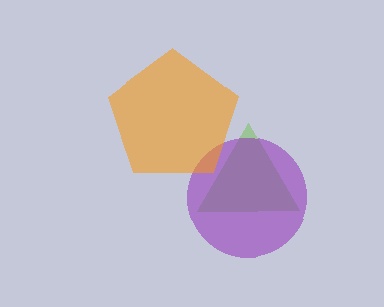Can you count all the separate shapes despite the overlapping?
Yes, there are 3 separate shapes.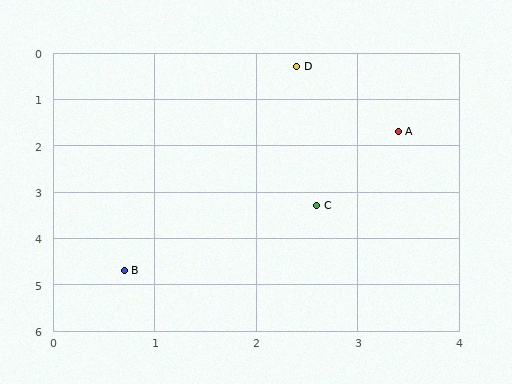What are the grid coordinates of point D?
Point D is at approximately (2.4, 0.3).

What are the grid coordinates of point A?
Point A is at approximately (3.4, 1.7).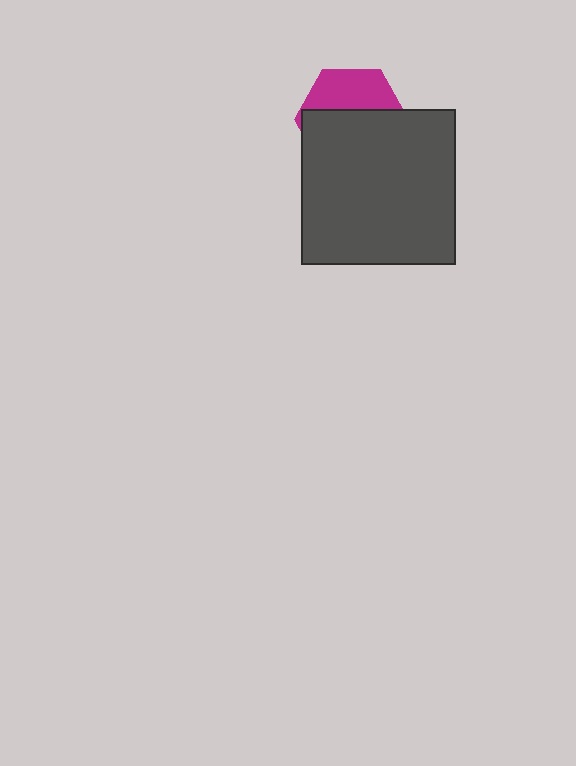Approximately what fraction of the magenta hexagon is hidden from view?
Roughly 61% of the magenta hexagon is hidden behind the dark gray square.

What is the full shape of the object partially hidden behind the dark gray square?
The partially hidden object is a magenta hexagon.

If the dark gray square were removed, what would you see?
You would see the complete magenta hexagon.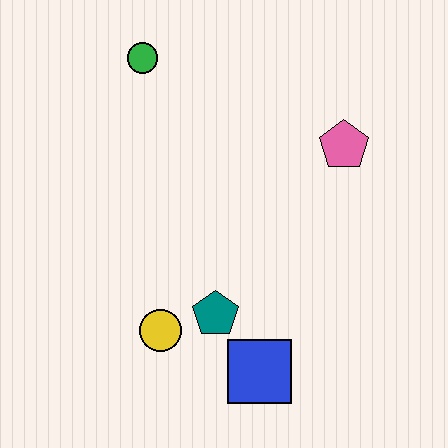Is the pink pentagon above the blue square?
Yes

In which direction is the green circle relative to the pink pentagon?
The green circle is to the left of the pink pentagon.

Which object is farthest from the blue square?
The green circle is farthest from the blue square.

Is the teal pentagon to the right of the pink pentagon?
No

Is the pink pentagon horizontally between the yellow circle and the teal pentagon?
No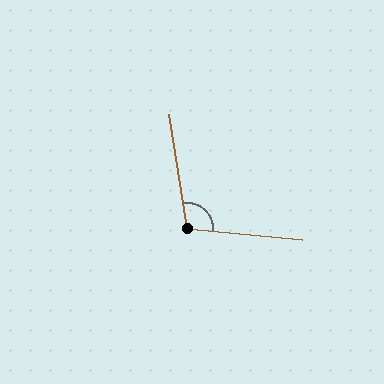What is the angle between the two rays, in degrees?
Approximately 104 degrees.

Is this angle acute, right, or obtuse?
It is obtuse.